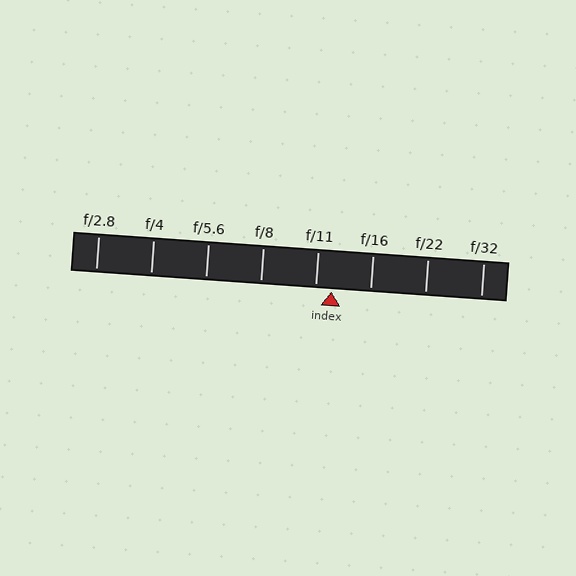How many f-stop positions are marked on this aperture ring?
There are 8 f-stop positions marked.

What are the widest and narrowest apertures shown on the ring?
The widest aperture shown is f/2.8 and the narrowest is f/32.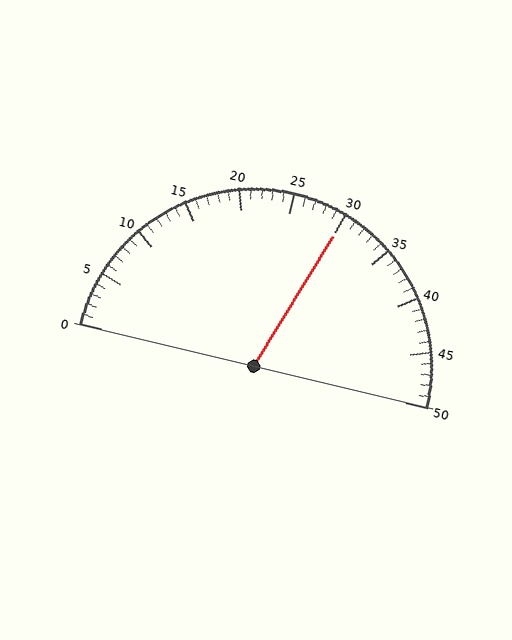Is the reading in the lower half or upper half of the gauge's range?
The reading is in the upper half of the range (0 to 50).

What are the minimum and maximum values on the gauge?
The gauge ranges from 0 to 50.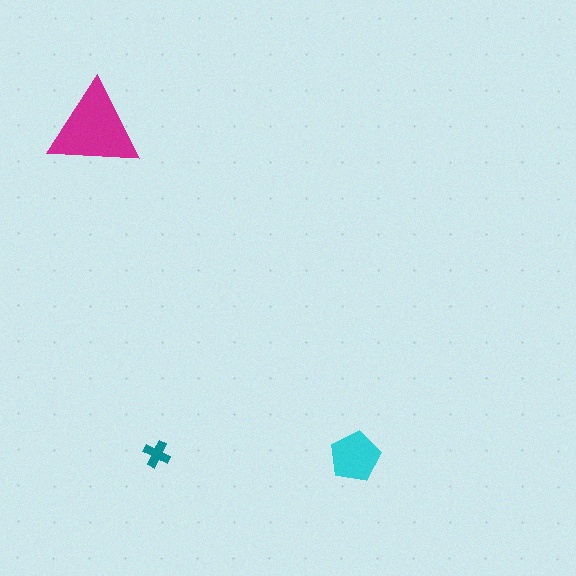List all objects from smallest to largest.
The teal cross, the cyan pentagon, the magenta triangle.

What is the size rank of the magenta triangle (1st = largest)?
1st.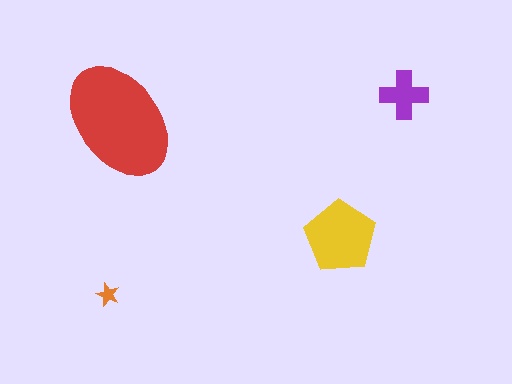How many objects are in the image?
There are 4 objects in the image.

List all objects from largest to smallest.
The red ellipse, the yellow pentagon, the purple cross, the orange star.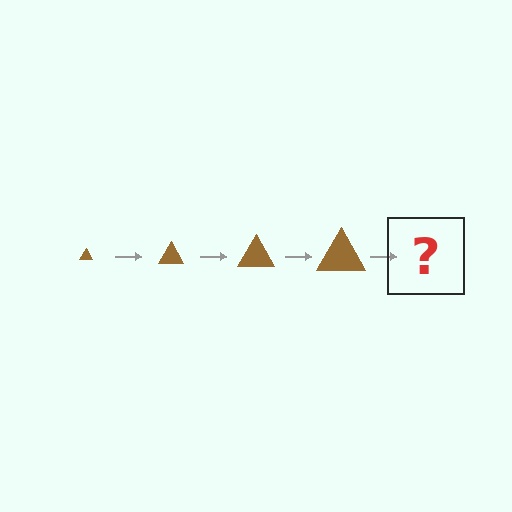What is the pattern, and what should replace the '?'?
The pattern is that the triangle gets progressively larger each step. The '?' should be a brown triangle, larger than the previous one.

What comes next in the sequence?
The next element should be a brown triangle, larger than the previous one.